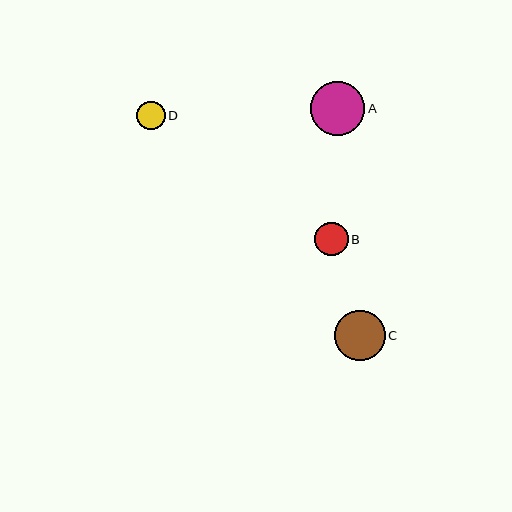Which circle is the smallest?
Circle D is the smallest with a size of approximately 29 pixels.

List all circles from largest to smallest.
From largest to smallest: A, C, B, D.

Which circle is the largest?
Circle A is the largest with a size of approximately 54 pixels.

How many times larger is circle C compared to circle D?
Circle C is approximately 1.7 times the size of circle D.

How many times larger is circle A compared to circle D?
Circle A is approximately 1.9 times the size of circle D.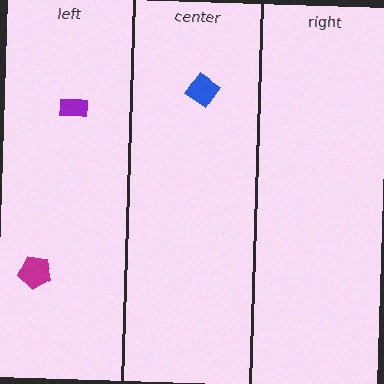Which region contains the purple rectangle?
The left region.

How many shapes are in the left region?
2.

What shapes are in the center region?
The blue diamond.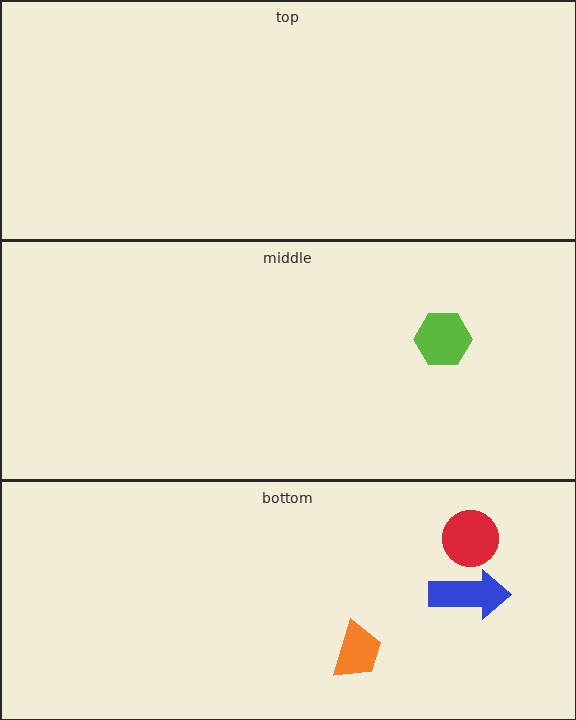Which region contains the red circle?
The bottom region.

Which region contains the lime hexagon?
The middle region.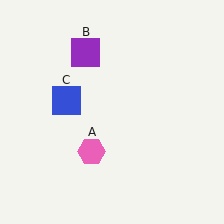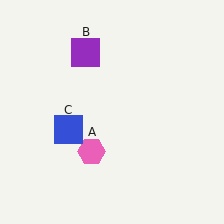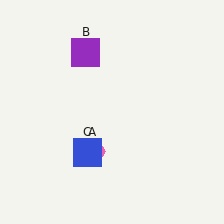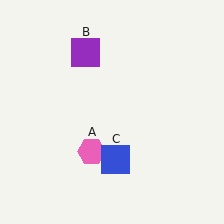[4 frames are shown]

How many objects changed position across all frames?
1 object changed position: blue square (object C).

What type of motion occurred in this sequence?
The blue square (object C) rotated counterclockwise around the center of the scene.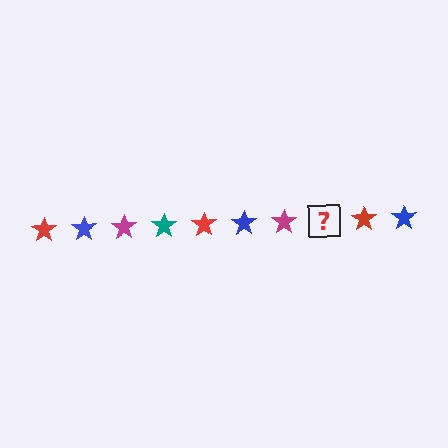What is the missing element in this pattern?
The missing element is a teal star.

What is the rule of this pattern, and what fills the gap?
The rule is that the pattern cycles through red, blue, magenta, teal stars. The gap should be filled with a teal star.